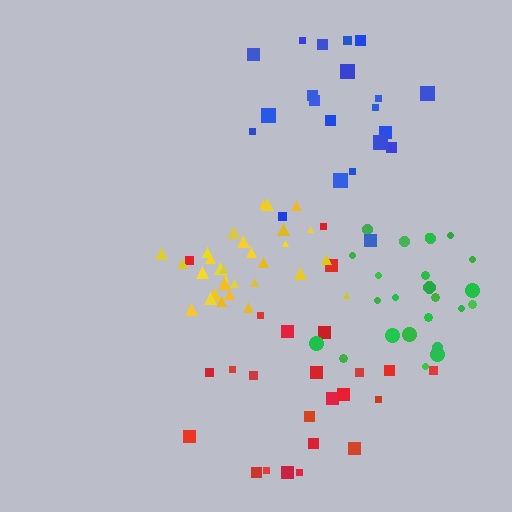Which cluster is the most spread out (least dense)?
Red.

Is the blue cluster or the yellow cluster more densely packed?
Yellow.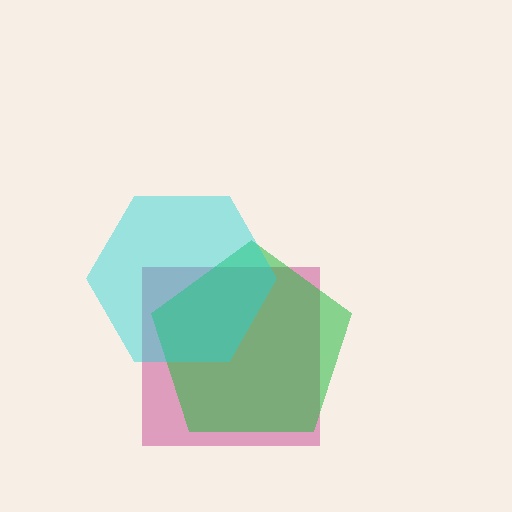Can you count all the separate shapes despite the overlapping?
Yes, there are 3 separate shapes.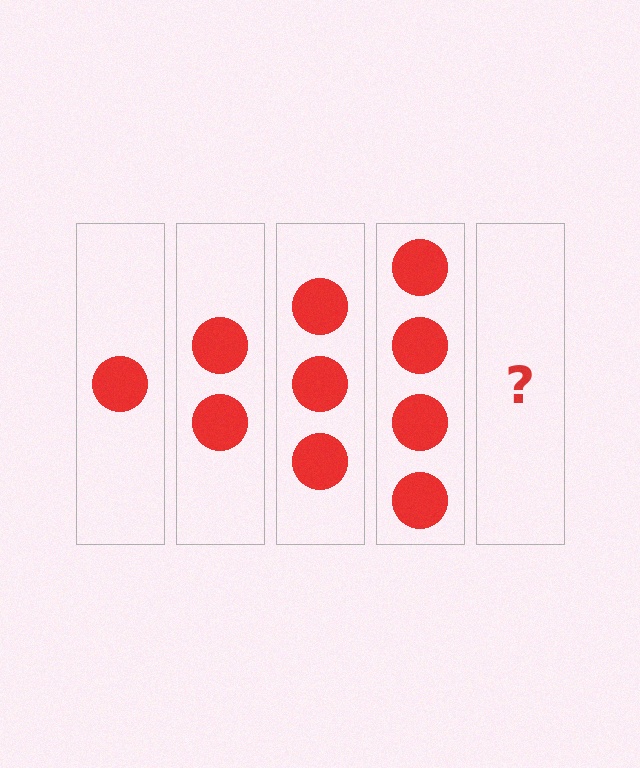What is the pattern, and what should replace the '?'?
The pattern is that each step adds one more circle. The '?' should be 5 circles.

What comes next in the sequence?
The next element should be 5 circles.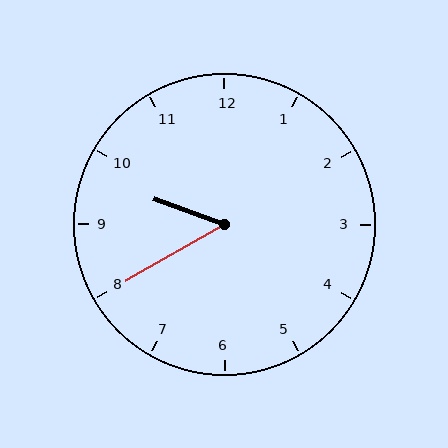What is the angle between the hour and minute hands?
Approximately 50 degrees.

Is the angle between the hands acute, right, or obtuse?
It is acute.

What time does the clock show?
9:40.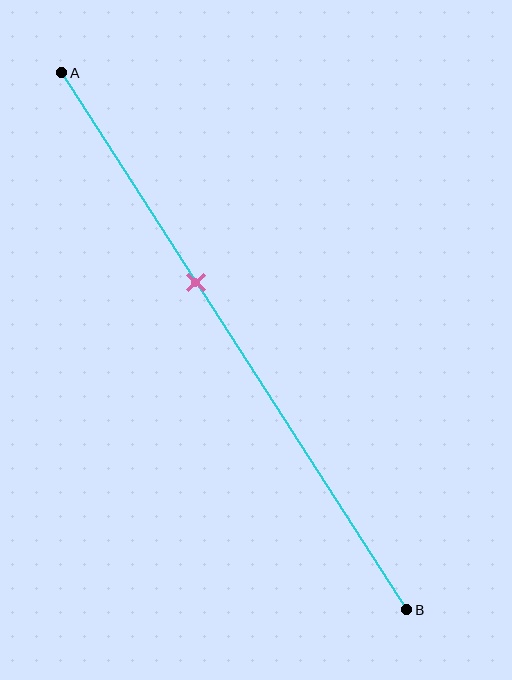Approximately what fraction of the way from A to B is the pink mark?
The pink mark is approximately 40% of the way from A to B.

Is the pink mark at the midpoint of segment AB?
No, the mark is at about 40% from A, not at the 50% midpoint.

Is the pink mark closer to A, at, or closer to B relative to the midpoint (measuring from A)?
The pink mark is closer to point A than the midpoint of segment AB.